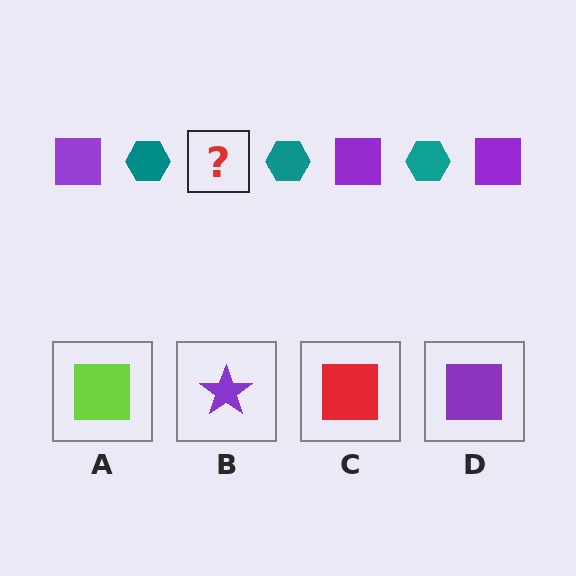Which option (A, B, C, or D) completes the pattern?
D.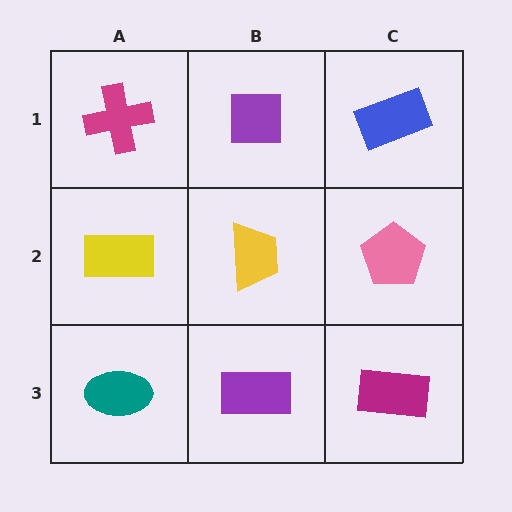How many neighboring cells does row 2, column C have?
3.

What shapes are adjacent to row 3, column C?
A pink pentagon (row 2, column C), a purple rectangle (row 3, column B).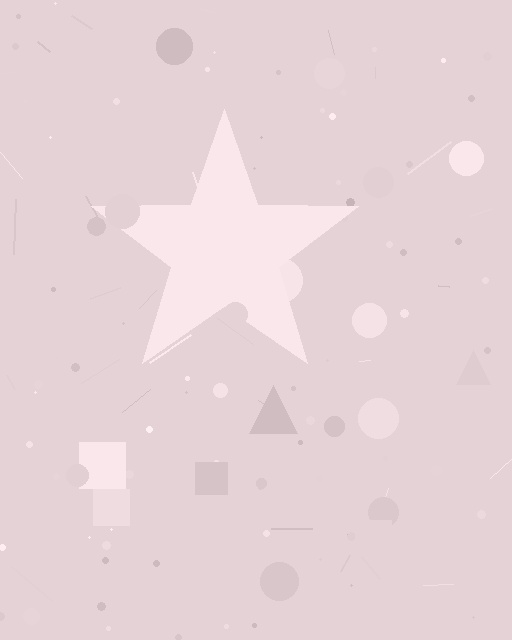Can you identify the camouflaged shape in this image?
The camouflaged shape is a star.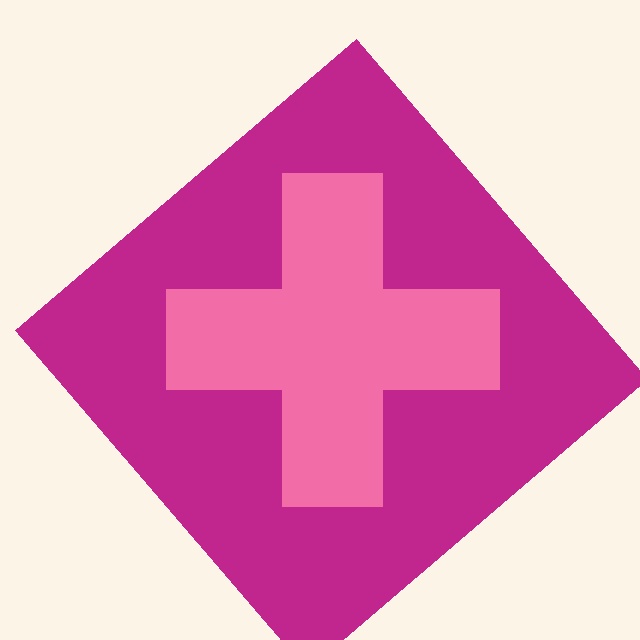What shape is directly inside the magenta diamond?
The pink cross.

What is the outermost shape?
The magenta diamond.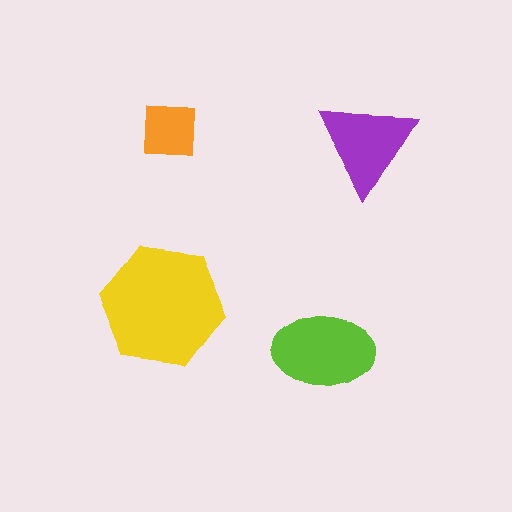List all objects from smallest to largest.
The orange square, the purple triangle, the lime ellipse, the yellow hexagon.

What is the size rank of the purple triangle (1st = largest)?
3rd.